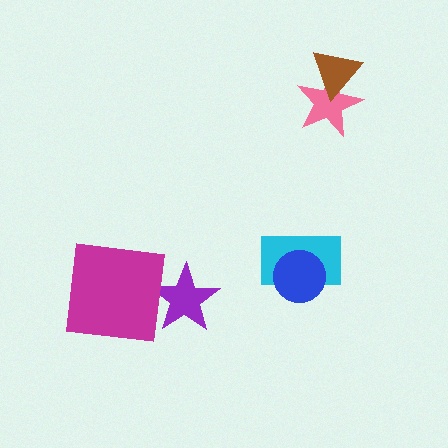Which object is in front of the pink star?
The brown triangle is in front of the pink star.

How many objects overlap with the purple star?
1 object overlaps with the purple star.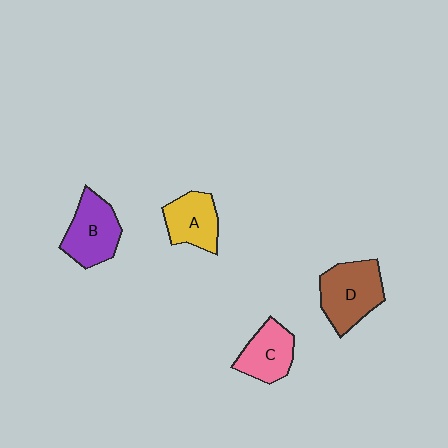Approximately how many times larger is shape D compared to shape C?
Approximately 1.4 times.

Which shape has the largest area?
Shape D (brown).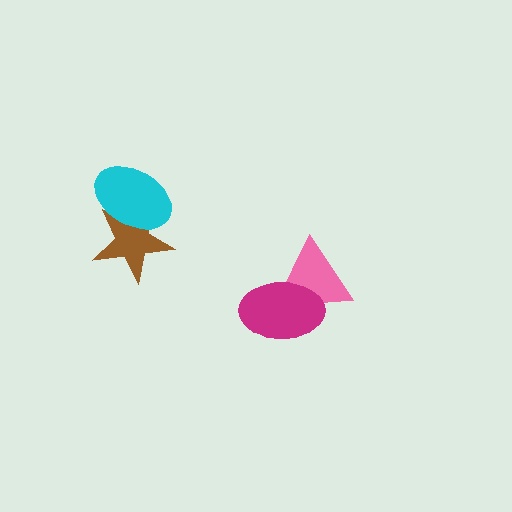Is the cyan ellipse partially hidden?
No, no other shape covers it.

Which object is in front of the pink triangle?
The magenta ellipse is in front of the pink triangle.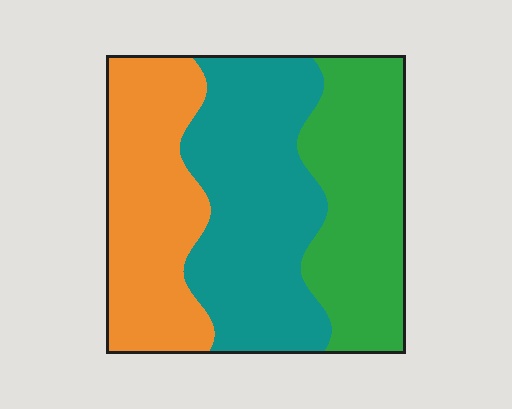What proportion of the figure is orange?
Orange covers roughly 30% of the figure.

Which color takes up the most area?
Teal, at roughly 40%.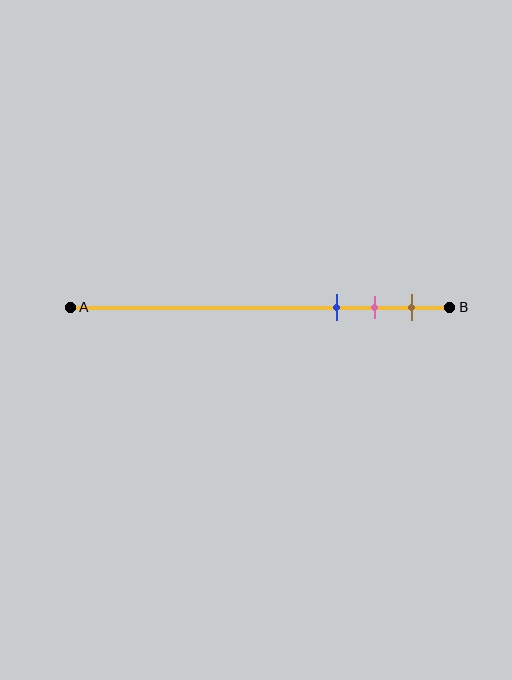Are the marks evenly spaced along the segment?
Yes, the marks are approximately evenly spaced.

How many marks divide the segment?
There are 3 marks dividing the segment.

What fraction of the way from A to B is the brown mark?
The brown mark is approximately 90% (0.9) of the way from A to B.